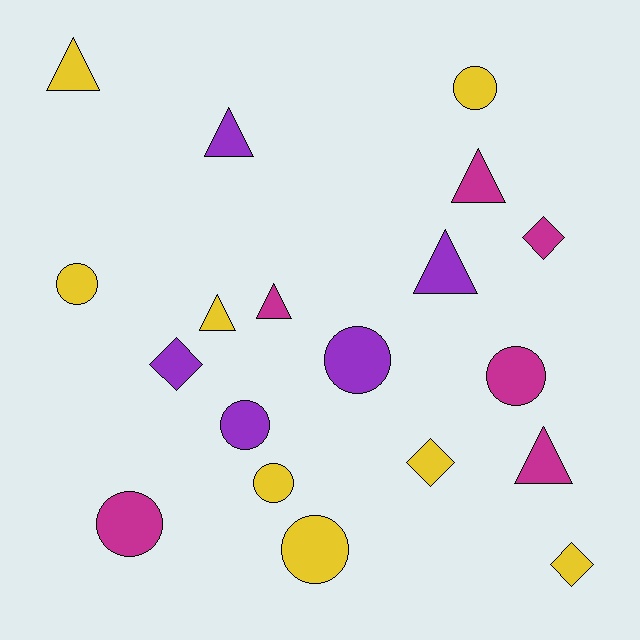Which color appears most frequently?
Yellow, with 8 objects.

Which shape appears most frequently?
Circle, with 8 objects.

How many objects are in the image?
There are 19 objects.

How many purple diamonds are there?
There is 1 purple diamond.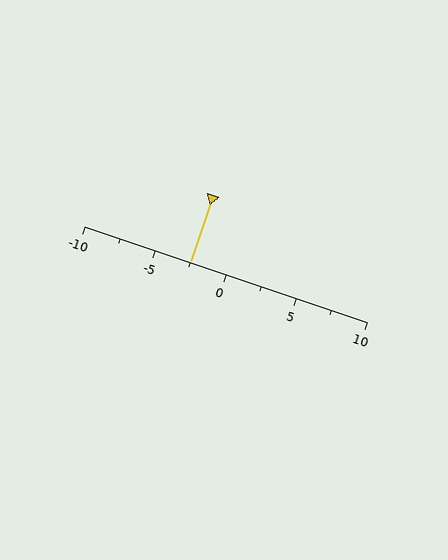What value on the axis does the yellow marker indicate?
The marker indicates approximately -2.5.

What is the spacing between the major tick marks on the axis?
The major ticks are spaced 5 apart.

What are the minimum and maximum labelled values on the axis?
The axis runs from -10 to 10.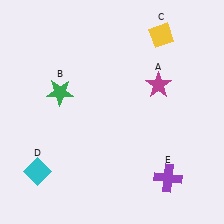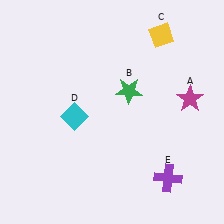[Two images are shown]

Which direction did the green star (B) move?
The green star (B) moved right.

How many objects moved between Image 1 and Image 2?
3 objects moved between the two images.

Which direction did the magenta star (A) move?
The magenta star (A) moved right.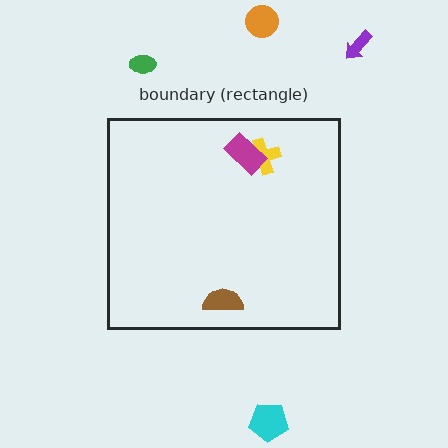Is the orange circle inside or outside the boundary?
Outside.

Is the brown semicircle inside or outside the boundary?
Inside.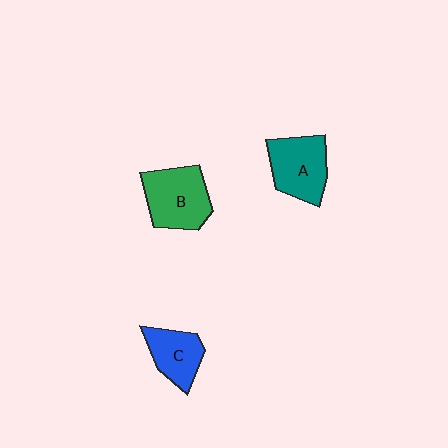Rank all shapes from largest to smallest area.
From largest to smallest: B (green), A (teal), C (blue).